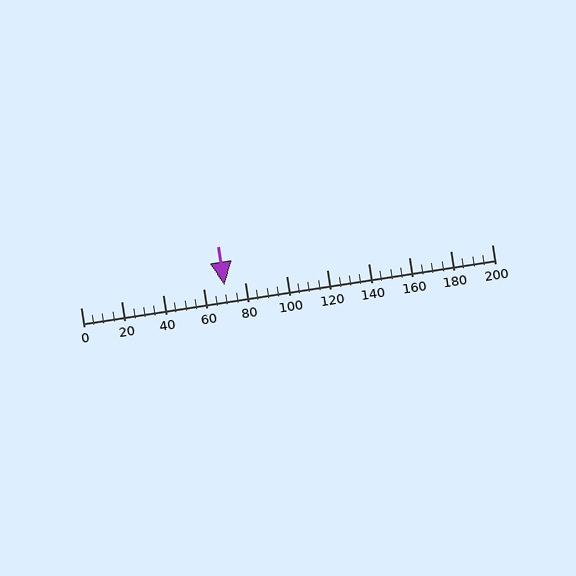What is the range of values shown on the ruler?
The ruler shows values from 0 to 200.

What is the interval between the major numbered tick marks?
The major tick marks are spaced 20 units apart.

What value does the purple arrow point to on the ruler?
The purple arrow points to approximately 70.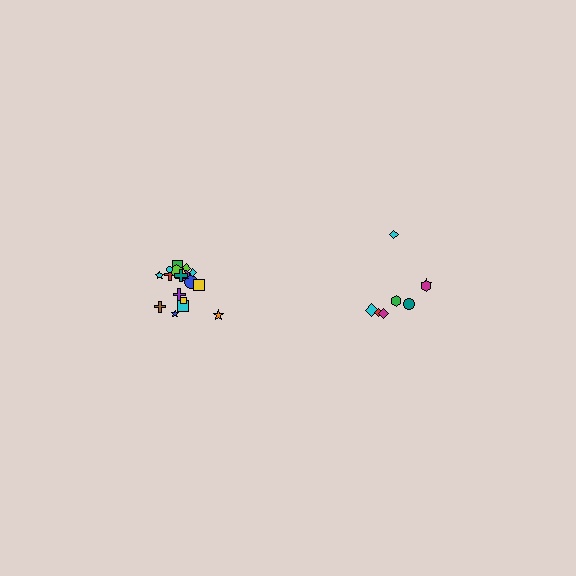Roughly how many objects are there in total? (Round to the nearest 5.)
Roughly 25 objects in total.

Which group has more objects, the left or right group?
The left group.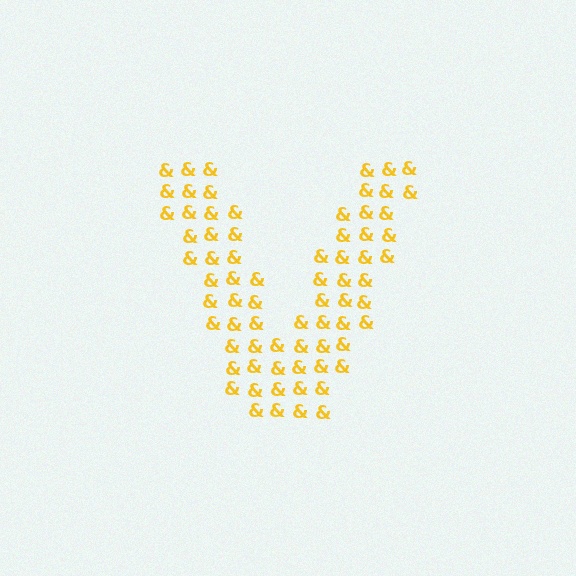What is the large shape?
The large shape is the letter V.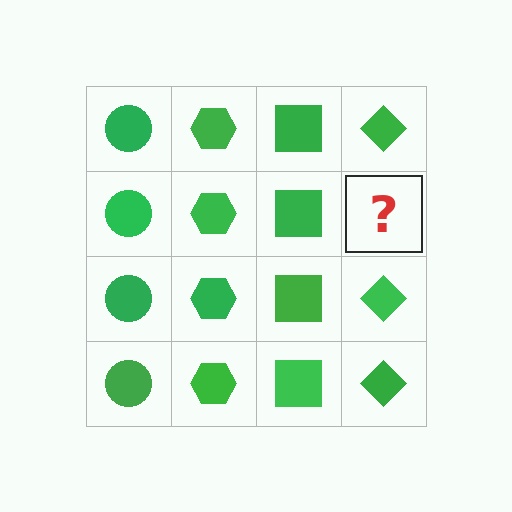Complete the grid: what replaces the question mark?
The question mark should be replaced with a green diamond.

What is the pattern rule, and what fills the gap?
The rule is that each column has a consistent shape. The gap should be filled with a green diamond.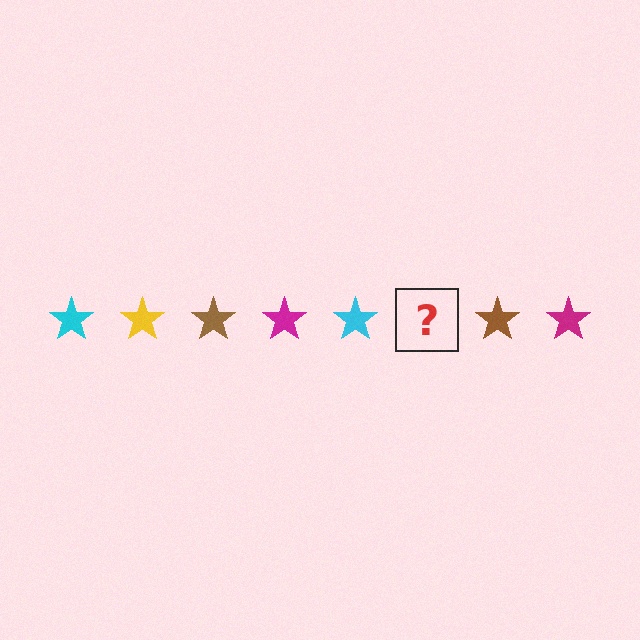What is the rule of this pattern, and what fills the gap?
The rule is that the pattern cycles through cyan, yellow, brown, magenta stars. The gap should be filled with a yellow star.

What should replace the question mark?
The question mark should be replaced with a yellow star.